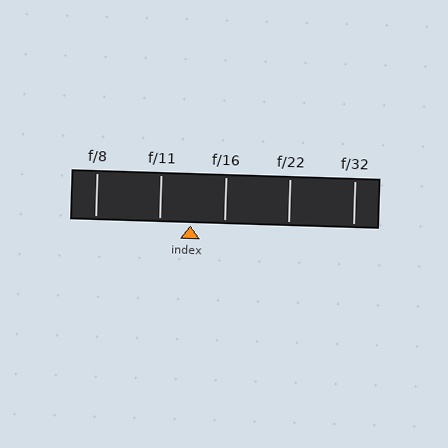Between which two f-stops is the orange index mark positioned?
The index mark is between f/11 and f/16.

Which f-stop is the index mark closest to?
The index mark is closest to f/11.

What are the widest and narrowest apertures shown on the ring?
The widest aperture shown is f/8 and the narrowest is f/32.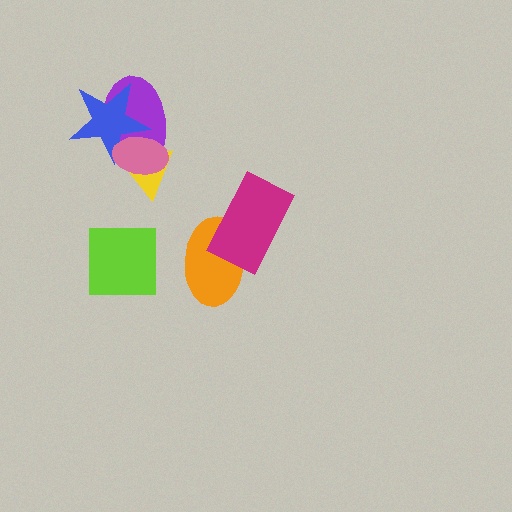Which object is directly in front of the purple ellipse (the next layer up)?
The blue star is directly in front of the purple ellipse.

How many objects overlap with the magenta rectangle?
1 object overlaps with the magenta rectangle.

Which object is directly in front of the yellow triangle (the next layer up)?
The purple ellipse is directly in front of the yellow triangle.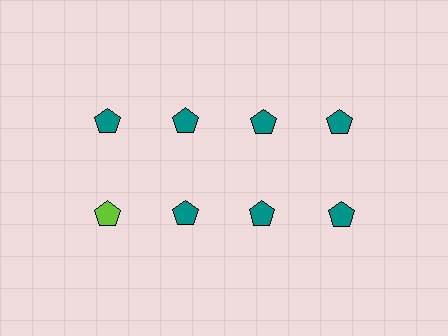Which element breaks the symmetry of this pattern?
The lime pentagon in the second row, leftmost column breaks the symmetry. All other shapes are teal pentagons.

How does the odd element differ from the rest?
It has a different color: lime instead of teal.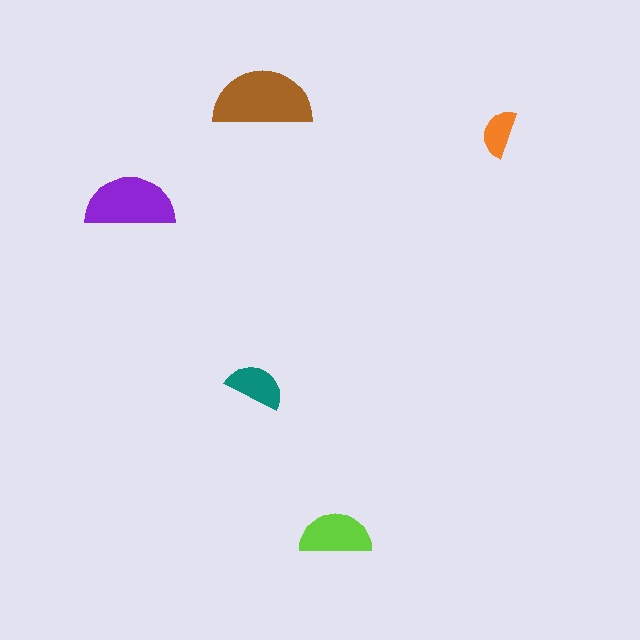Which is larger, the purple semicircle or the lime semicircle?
The purple one.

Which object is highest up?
The brown semicircle is topmost.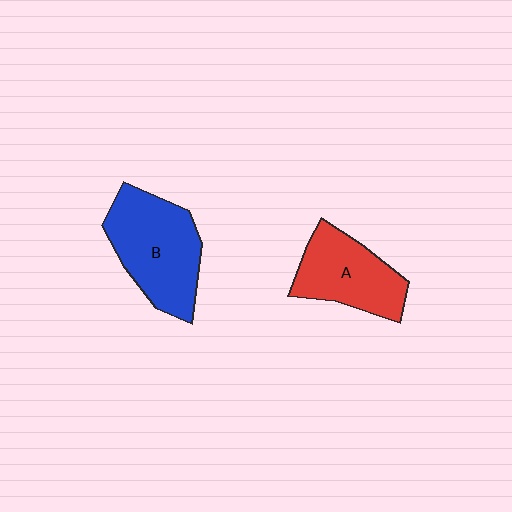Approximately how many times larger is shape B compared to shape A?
Approximately 1.3 times.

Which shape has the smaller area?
Shape A (red).